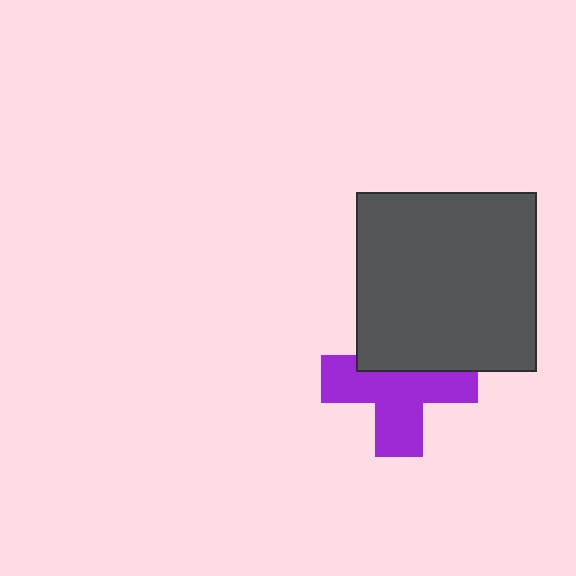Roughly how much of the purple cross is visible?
About half of it is visible (roughly 64%).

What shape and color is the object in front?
The object in front is a dark gray square.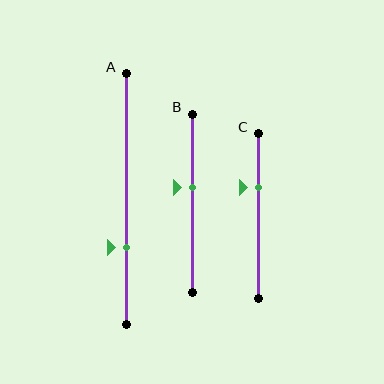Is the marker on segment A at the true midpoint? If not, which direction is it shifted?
No, the marker on segment A is shifted downward by about 19% of the segment length.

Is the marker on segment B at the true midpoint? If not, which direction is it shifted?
No, the marker on segment B is shifted upward by about 9% of the segment length.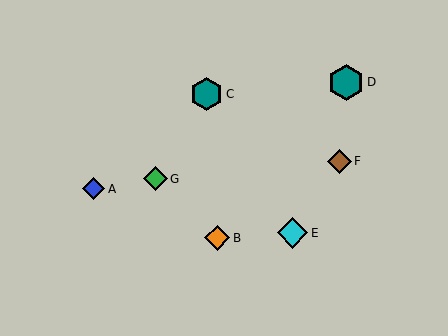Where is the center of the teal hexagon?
The center of the teal hexagon is at (207, 94).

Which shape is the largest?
The teal hexagon (labeled D) is the largest.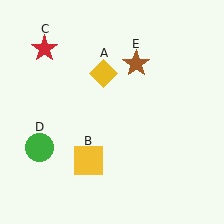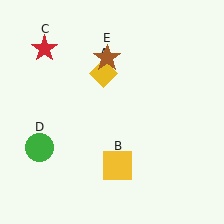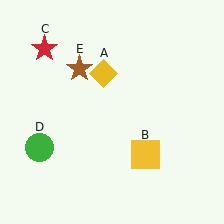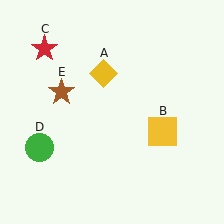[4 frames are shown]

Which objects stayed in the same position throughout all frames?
Yellow diamond (object A) and red star (object C) and green circle (object D) remained stationary.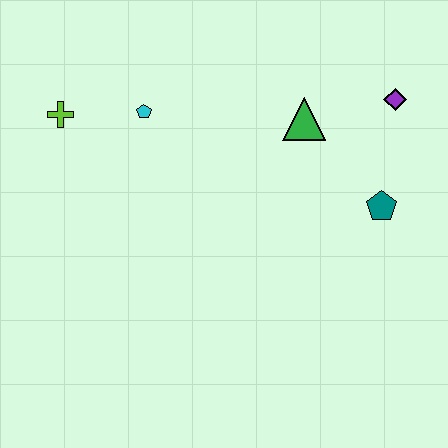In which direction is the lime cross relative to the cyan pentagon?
The lime cross is to the left of the cyan pentagon.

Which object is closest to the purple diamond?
The green triangle is closest to the purple diamond.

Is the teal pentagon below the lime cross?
Yes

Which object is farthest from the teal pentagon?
The lime cross is farthest from the teal pentagon.